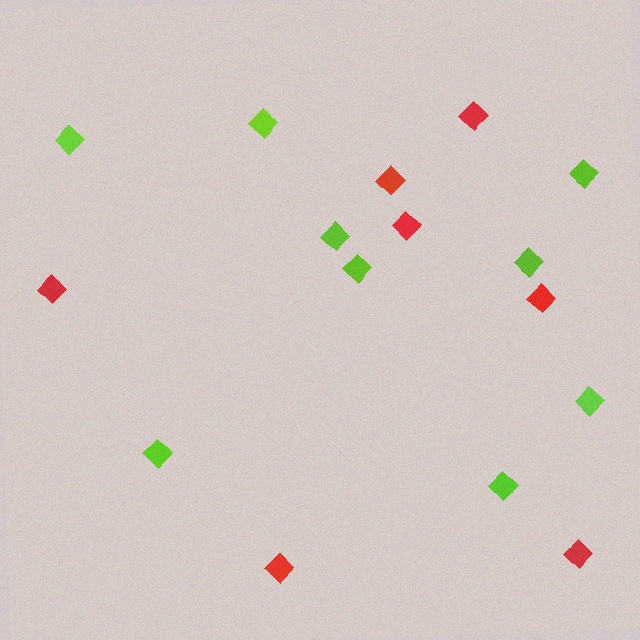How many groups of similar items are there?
There are 2 groups: one group of red diamonds (7) and one group of lime diamonds (9).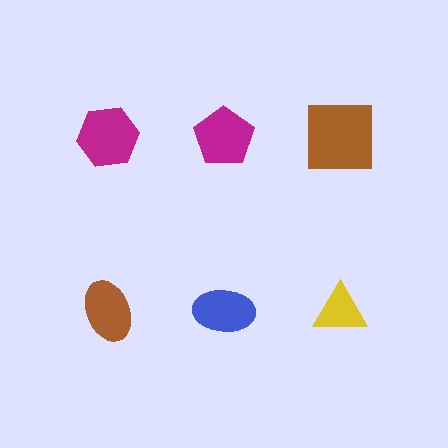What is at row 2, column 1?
A brown ellipse.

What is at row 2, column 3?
A yellow triangle.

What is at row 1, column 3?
A brown square.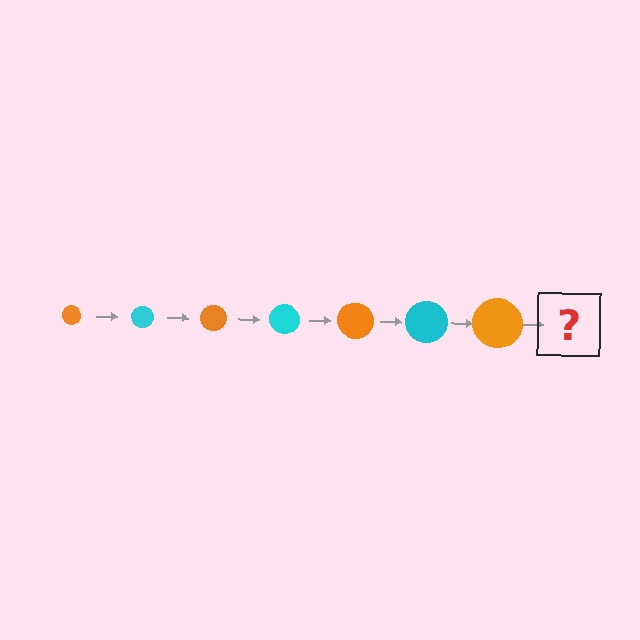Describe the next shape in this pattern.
It should be a cyan circle, larger than the previous one.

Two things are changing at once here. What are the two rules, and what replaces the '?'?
The two rules are that the circle grows larger each step and the color cycles through orange and cyan. The '?' should be a cyan circle, larger than the previous one.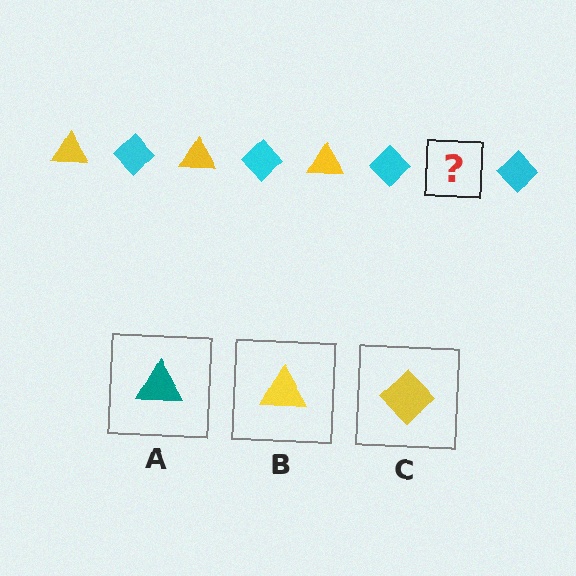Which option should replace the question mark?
Option B.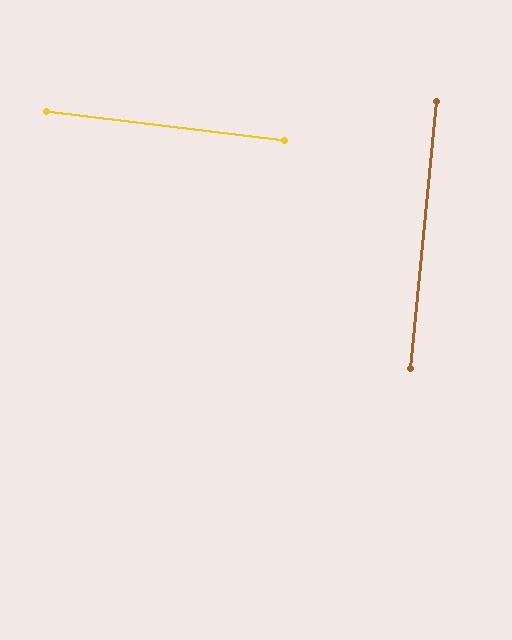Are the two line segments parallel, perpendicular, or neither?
Perpendicular — they meet at approximately 89°.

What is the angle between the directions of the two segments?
Approximately 89 degrees.